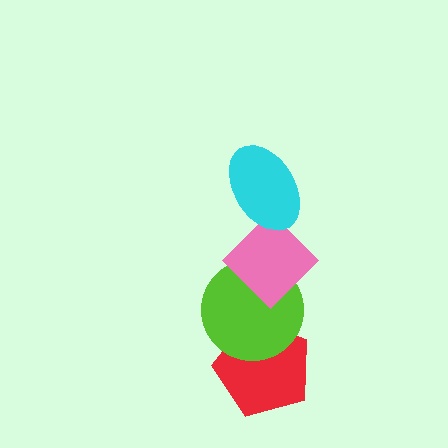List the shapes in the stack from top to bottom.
From top to bottom: the cyan ellipse, the pink diamond, the lime circle, the red pentagon.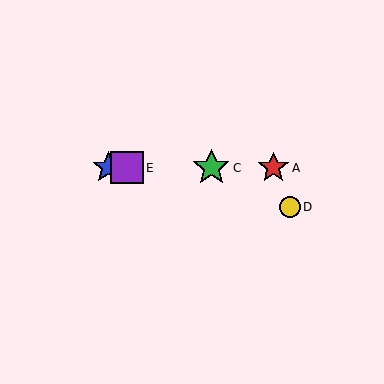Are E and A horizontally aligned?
Yes, both are at y≈168.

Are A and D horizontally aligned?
No, A is at y≈168 and D is at y≈207.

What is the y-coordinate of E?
Object E is at y≈168.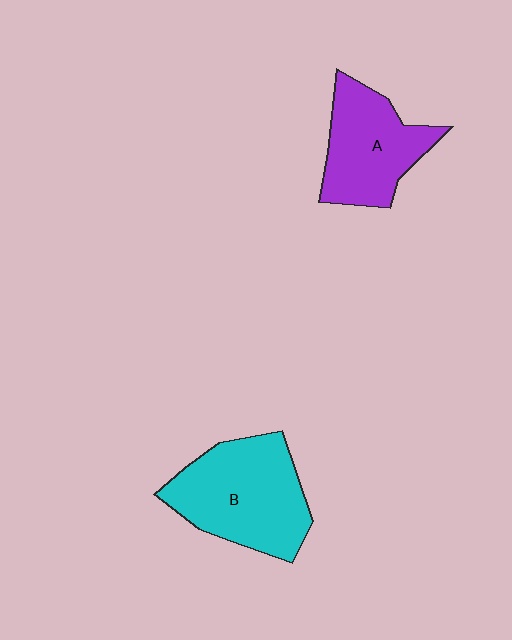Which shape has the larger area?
Shape B (cyan).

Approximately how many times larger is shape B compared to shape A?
Approximately 1.3 times.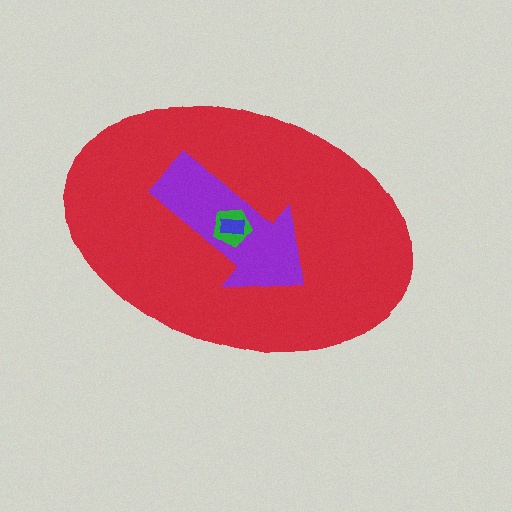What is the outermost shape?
The red ellipse.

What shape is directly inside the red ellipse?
The purple arrow.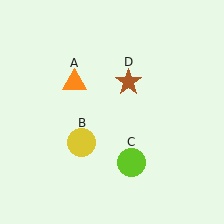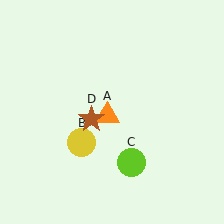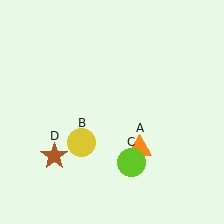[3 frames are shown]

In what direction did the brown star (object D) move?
The brown star (object D) moved down and to the left.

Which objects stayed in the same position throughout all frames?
Yellow circle (object B) and lime circle (object C) remained stationary.